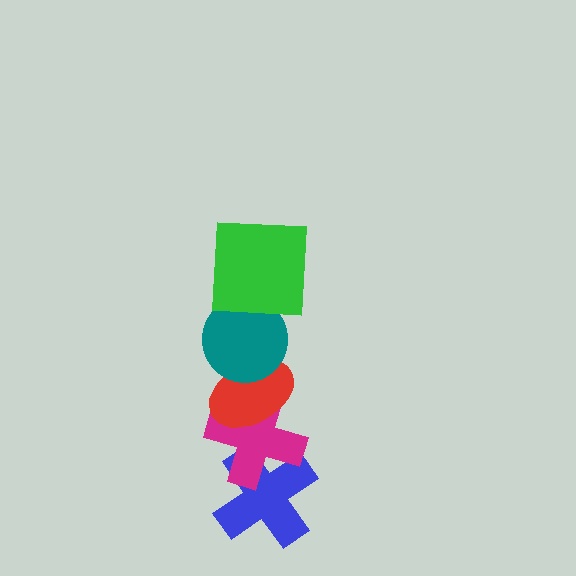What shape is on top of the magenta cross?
The red ellipse is on top of the magenta cross.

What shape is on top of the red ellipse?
The teal circle is on top of the red ellipse.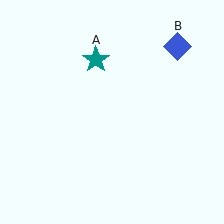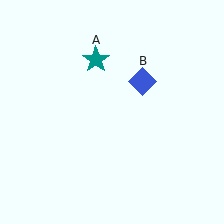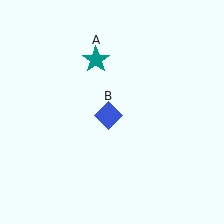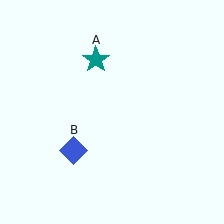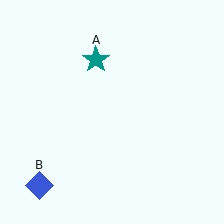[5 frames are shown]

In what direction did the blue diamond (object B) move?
The blue diamond (object B) moved down and to the left.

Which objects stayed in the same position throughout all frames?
Teal star (object A) remained stationary.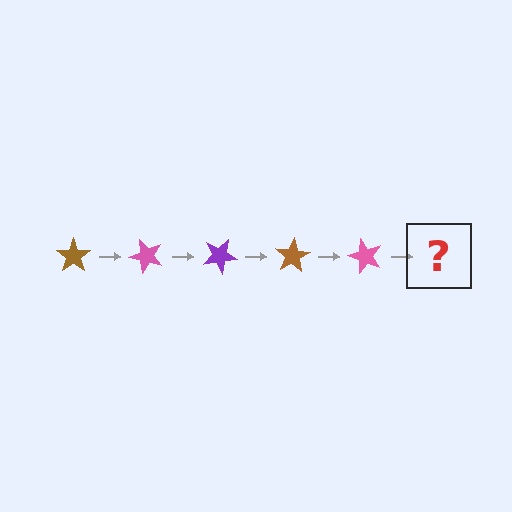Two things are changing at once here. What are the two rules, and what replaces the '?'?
The two rules are that it rotates 50 degrees each step and the color cycles through brown, pink, and purple. The '?' should be a purple star, rotated 250 degrees from the start.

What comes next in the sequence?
The next element should be a purple star, rotated 250 degrees from the start.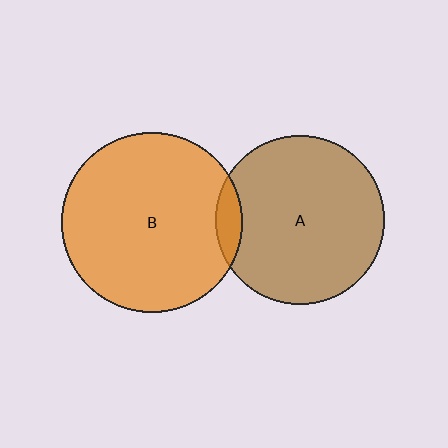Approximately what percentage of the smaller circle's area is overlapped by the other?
Approximately 5%.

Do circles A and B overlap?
Yes.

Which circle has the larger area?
Circle B (orange).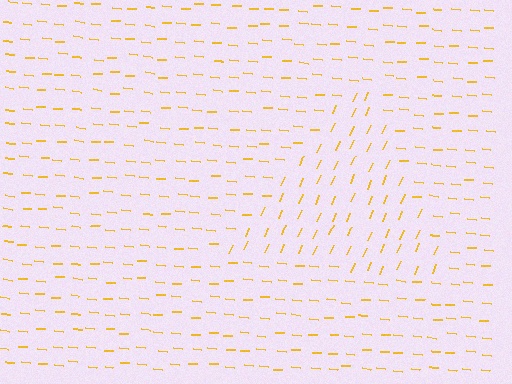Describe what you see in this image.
The image is filled with small yellow line segments. A triangle region in the image has lines oriented differently from the surrounding lines, creating a visible texture boundary.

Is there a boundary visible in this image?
Yes, there is a texture boundary formed by a change in line orientation.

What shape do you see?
I see a triangle.